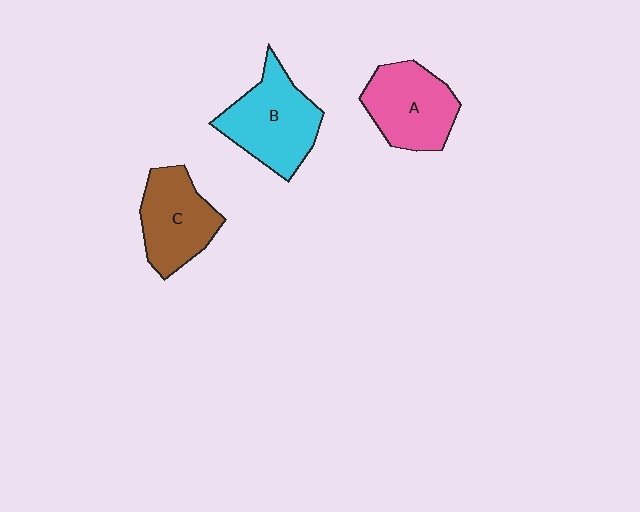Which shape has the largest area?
Shape B (cyan).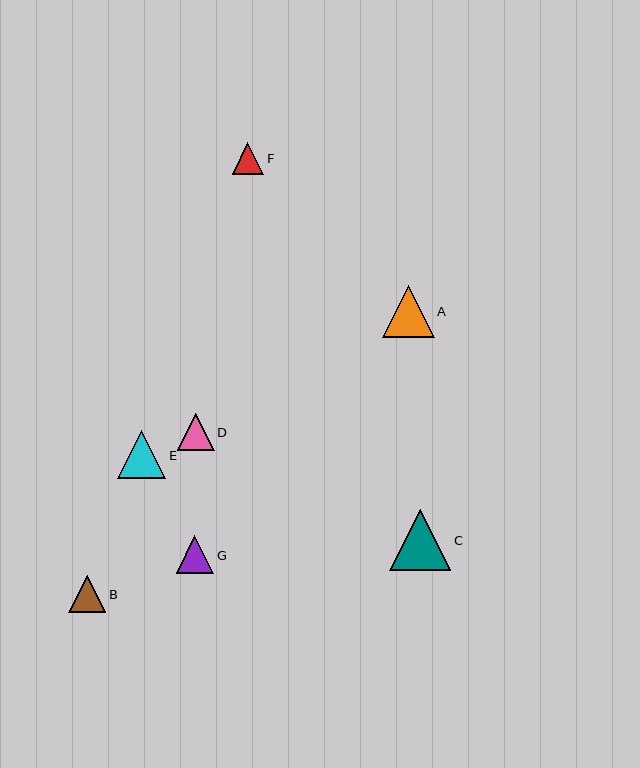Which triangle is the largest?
Triangle C is the largest with a size of approximately 61 pixels.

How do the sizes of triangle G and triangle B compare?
Triangle G and triangle B are approximately the same size.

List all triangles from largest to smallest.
From largest to smallest: C, A, E, G, B, D, F.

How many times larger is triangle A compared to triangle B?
Triangle A is approximately 1.4 times the size of triangle B.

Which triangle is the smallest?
Triangle F is the smallest with a size of approximately 31 pixels.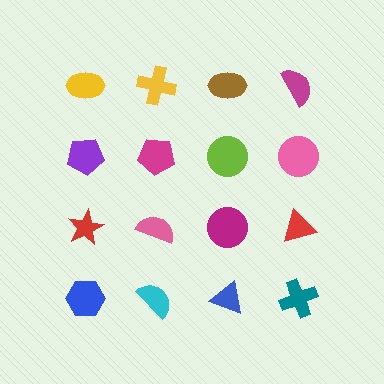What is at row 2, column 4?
A pink circle.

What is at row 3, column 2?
A pink semicircle.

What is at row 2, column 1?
A purple pentagon.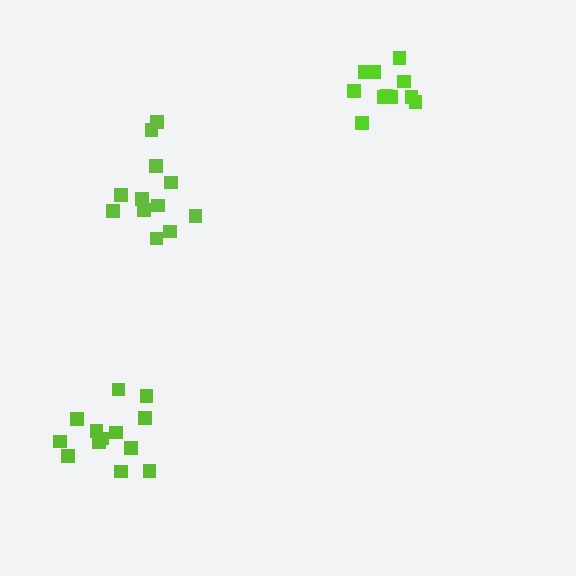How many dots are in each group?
Group 1: 13 dots, Group 2: 12 dots, Group 3: 11 dots (36 total).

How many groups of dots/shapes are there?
There are 3 groups.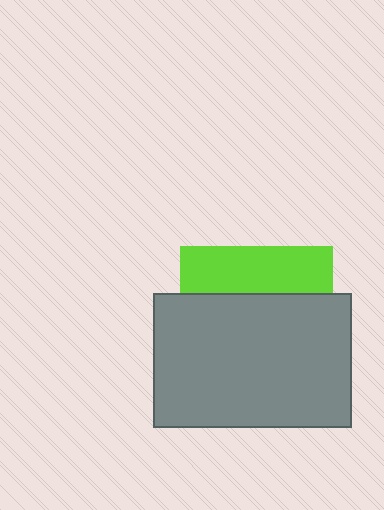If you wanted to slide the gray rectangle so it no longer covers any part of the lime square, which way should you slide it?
Slide it down — that is the most direct way to separate the two shapes.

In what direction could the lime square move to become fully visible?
The lime square could move up. That would shift it out from behind the gray rectangle entirely.